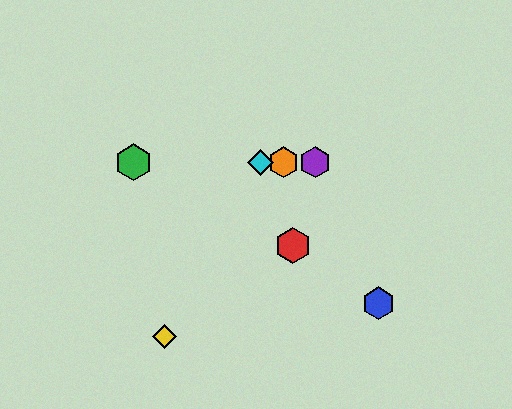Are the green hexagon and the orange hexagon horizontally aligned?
Yes, both are at y≈162.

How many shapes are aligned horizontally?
4 shapes (the green hexagon, the purple hexagon, the orange hexagon, the cyan diamond) are aligned horizontally.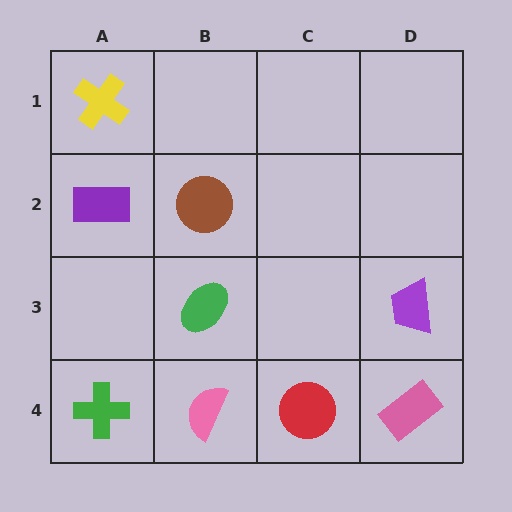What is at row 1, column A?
A yellow cross.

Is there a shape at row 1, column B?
No, that cell is empty.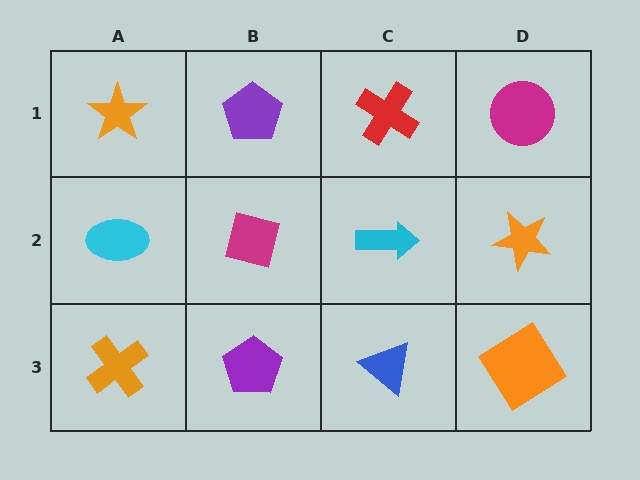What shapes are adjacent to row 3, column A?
A cyan ellipse (row 2, column A), a purple pentagon (row 3, column B).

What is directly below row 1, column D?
An orange star.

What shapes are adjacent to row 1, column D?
An orange star (row 2, column D), a red cross (row 1, column C).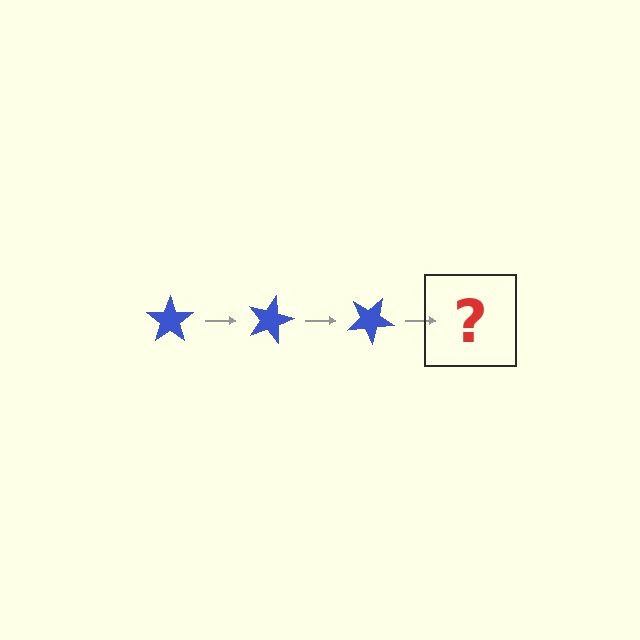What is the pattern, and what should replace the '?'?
The pattern is that the star rotates 15 degrees each step. The '?' should be a blue star rotated 45 degrees.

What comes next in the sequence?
The next element should be a blue star rotated 45 degrees.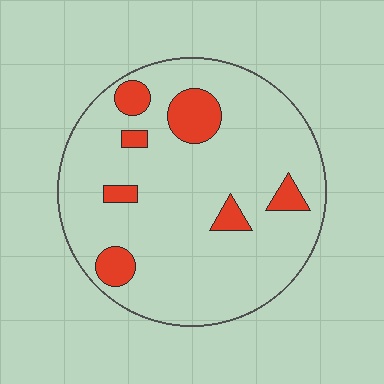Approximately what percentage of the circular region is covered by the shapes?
Approximately 15%.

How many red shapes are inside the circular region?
7.